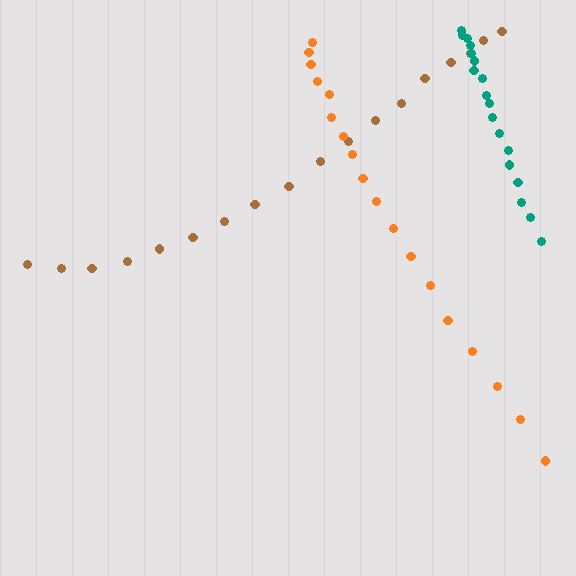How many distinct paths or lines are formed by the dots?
There are 3 distinct paths.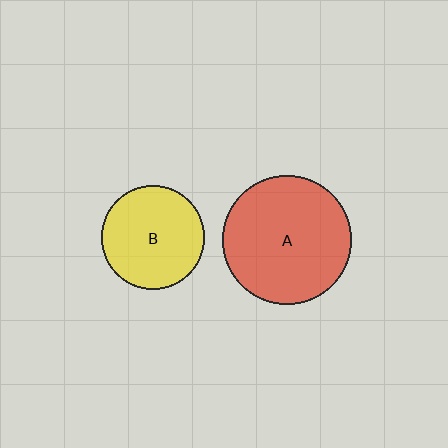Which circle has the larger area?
Circle A (red).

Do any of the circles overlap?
No, none of the circles overlap.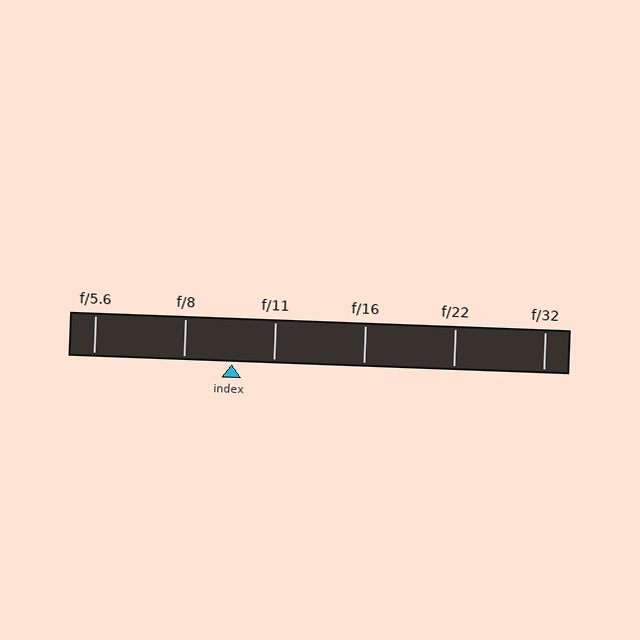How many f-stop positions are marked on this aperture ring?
There are 6 f-stop positions marked.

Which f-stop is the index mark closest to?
The index mark is closest to f/11.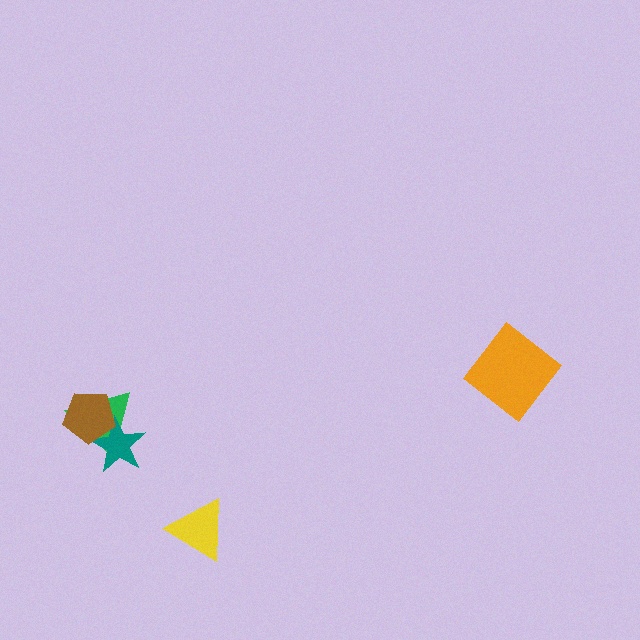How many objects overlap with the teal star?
2 objects overlap with the teal star.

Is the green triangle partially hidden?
Yes, it is partially covered by another shape.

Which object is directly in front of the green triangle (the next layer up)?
The teal star is directly in front of the green triangle.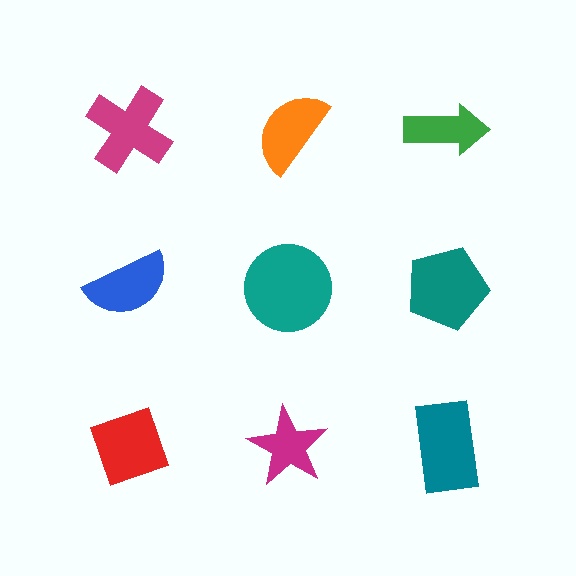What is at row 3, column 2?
A magenta star.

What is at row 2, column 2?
A teal circle.